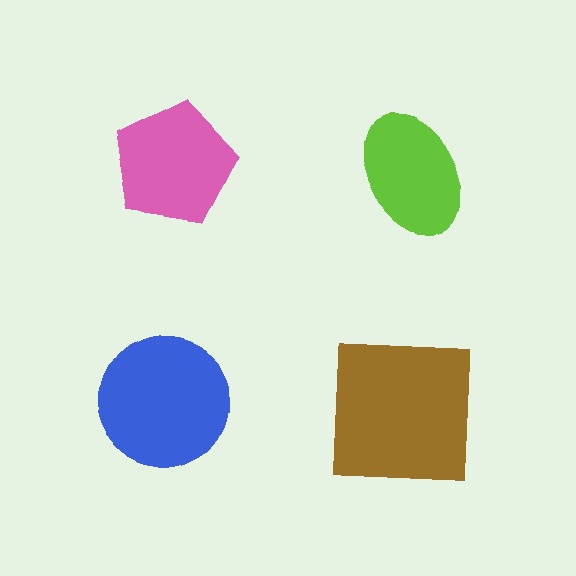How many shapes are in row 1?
2 shapes.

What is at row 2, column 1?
A blue circle.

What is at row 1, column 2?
A lime ellipse.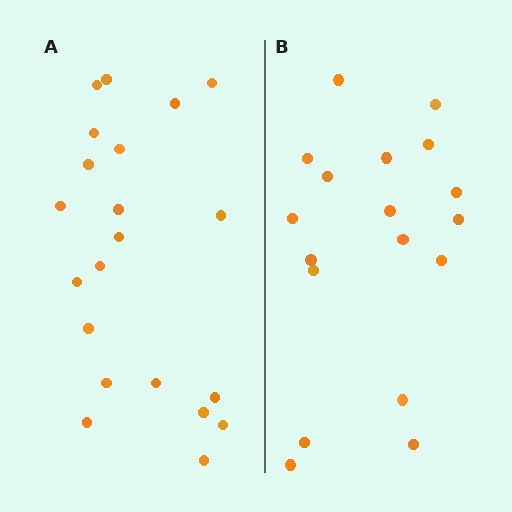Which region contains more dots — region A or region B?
Region A (the left region) has more dots.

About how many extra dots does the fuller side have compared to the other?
Region A has just a few more — roughly 2 or 3 more dots than region B.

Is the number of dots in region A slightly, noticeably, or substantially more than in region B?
Region A has only slightly more — the two regions are fairly close. The ratio is roughly 1.2 to 1.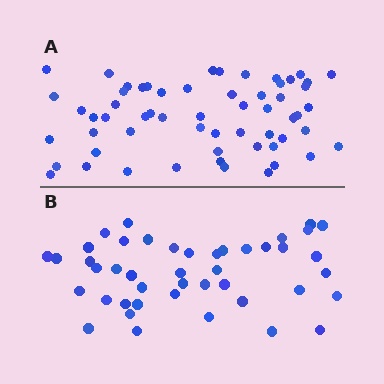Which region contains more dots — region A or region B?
Region A (the top region) has more dots.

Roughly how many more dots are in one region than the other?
Region A has approximately 15 more dots than region B.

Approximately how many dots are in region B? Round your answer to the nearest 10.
About 40 dots. (The exact count is 44, which rounds to 40.)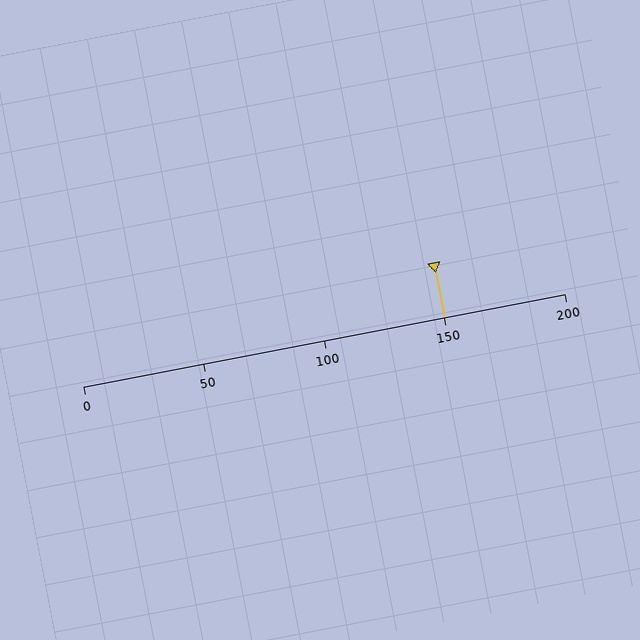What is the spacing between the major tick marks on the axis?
The major ticks are spaced 50 apart.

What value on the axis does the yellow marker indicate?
The marker indicates approximately 150.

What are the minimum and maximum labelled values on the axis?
The axis runs from 0 to 200.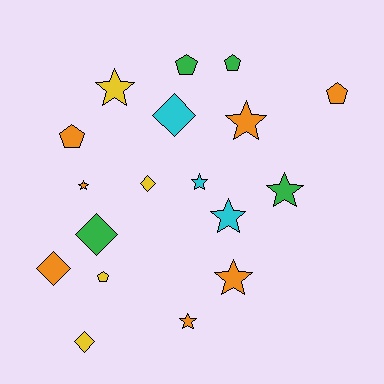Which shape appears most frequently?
Star, with 8 objects.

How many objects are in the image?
There are 18 objects.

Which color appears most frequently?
Orange, with 7 objects.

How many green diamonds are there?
There is 1 green diamond.